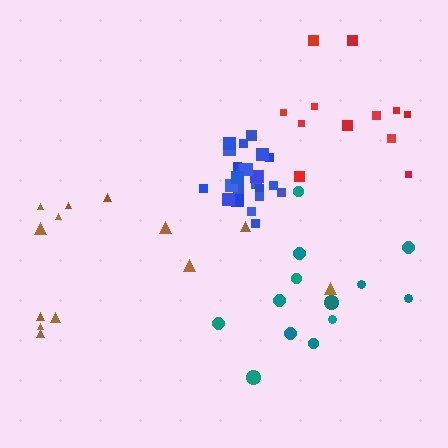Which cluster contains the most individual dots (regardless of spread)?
Blue (24).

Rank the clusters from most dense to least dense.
blue, red, teal, brown.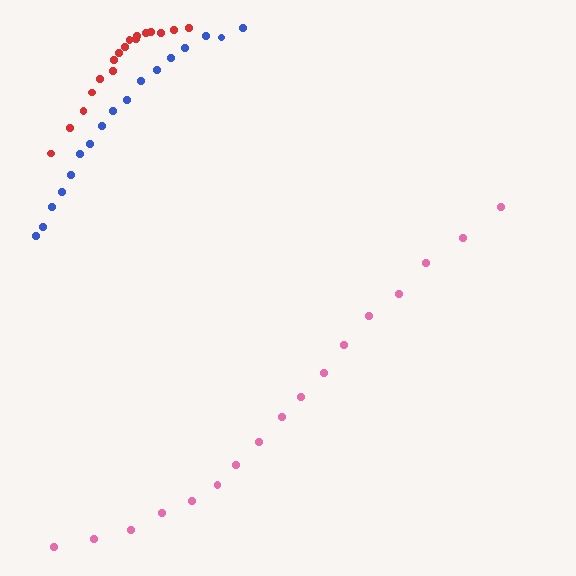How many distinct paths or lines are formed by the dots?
There are 3 distinct paths.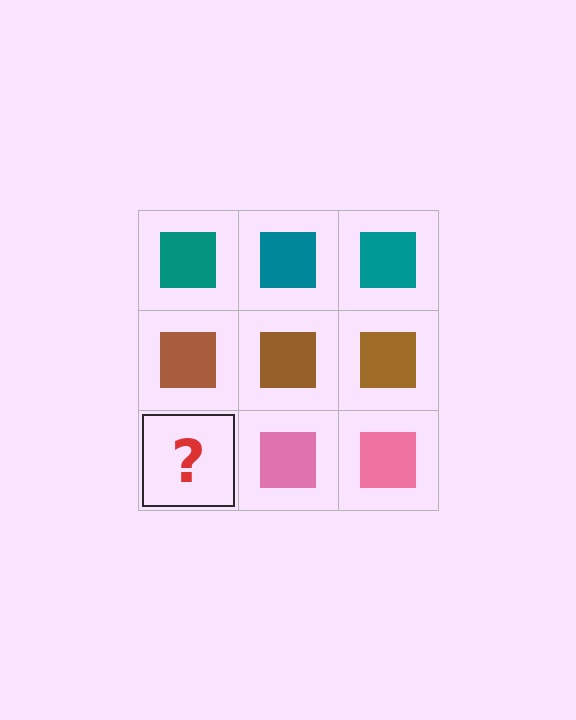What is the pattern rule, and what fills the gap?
The rule is that each row has a consistent color. The gap should be filled with a pink square.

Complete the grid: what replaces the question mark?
The question mark should be replaced with a pink square.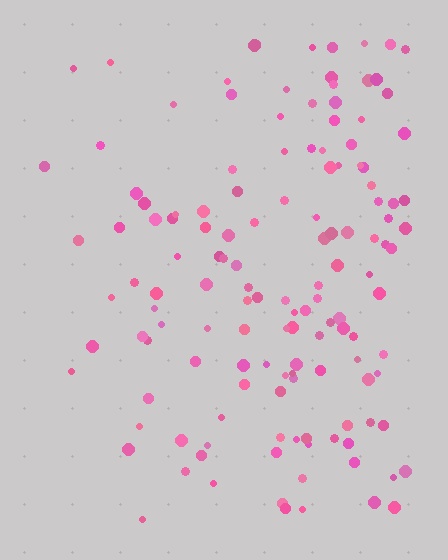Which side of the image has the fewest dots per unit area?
The left.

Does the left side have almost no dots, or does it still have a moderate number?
Still a moderate number, just noticeably fewer than the right.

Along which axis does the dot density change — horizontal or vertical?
Horizontal.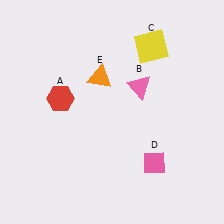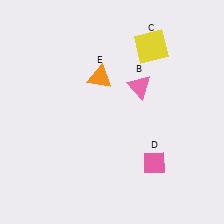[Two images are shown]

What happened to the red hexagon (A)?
The red hexagon (A) was removed in Image 2. It was in the top-left area of Image 1.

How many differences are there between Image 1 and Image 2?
There is 1 difference between the two images.